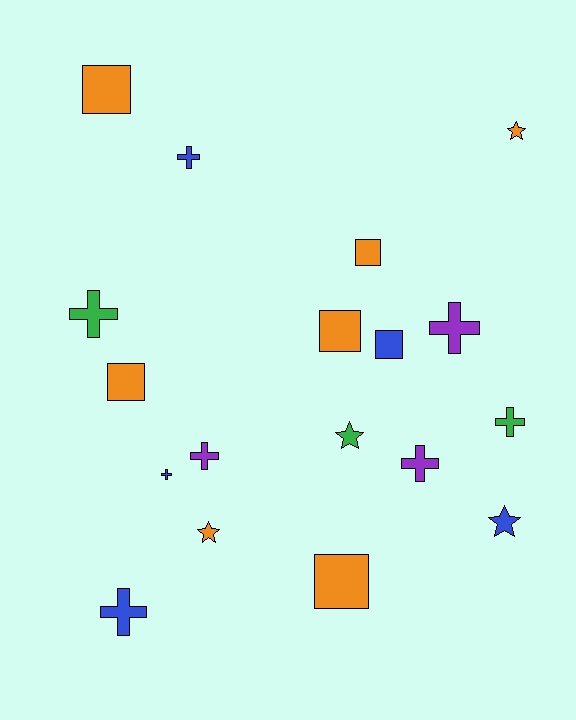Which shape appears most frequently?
Cross, with 8 objects.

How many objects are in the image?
There are 18 objects.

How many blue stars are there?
There is 1 blue star.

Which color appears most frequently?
Orange, with 7 objects.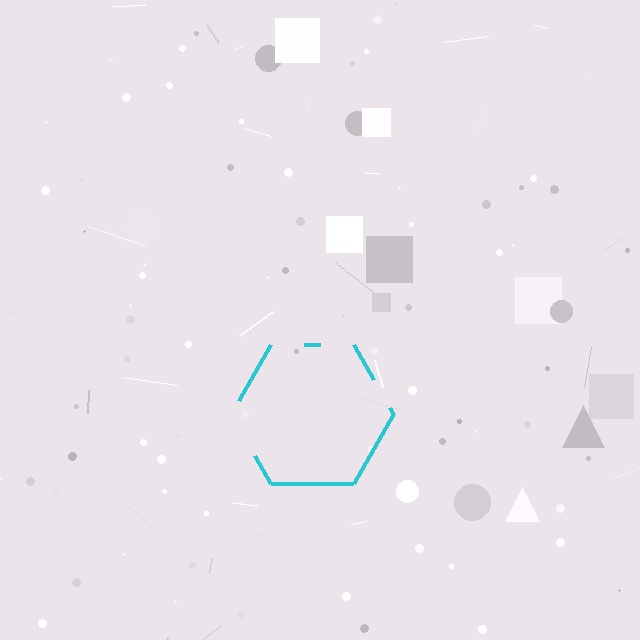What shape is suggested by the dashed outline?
The dashed outline suggests a hexagon.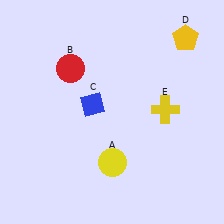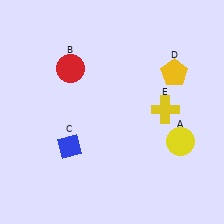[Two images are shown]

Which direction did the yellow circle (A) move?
The yellow circle (A) moved right.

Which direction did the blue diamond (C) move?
The blue diamond (C) moved down.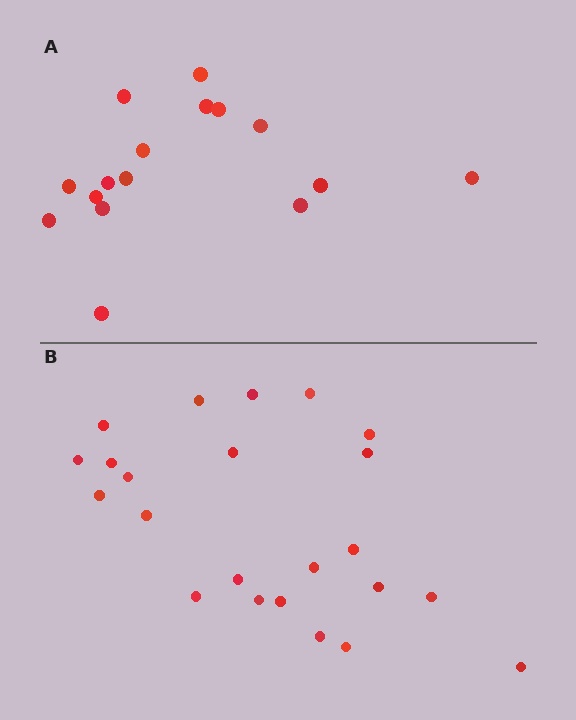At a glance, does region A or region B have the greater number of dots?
Region B (the bottom region) has more dots.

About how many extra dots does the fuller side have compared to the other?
Region B has roughly 8 or so more dots than region A.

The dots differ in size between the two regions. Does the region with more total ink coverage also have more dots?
No. Region A has more total ink coverage because its dots are larger, but region B actually contains more individual dots. Total area can be misleading — the number of items is what matters here.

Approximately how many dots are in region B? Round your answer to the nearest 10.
About 20 dots. (The exact count is 23, which rounds to 20.)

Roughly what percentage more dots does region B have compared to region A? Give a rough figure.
About 45% more.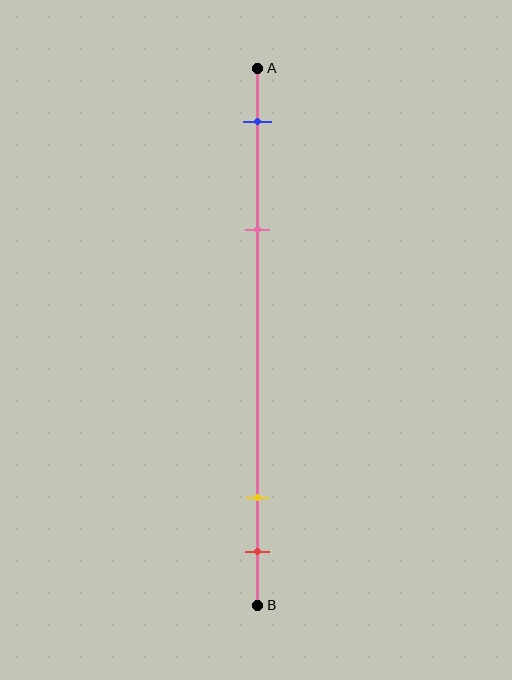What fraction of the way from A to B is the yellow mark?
The yellow mark is approximately 80% (0.8) of the way from A to B.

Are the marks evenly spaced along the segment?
No, the marks are not evenly spaced.